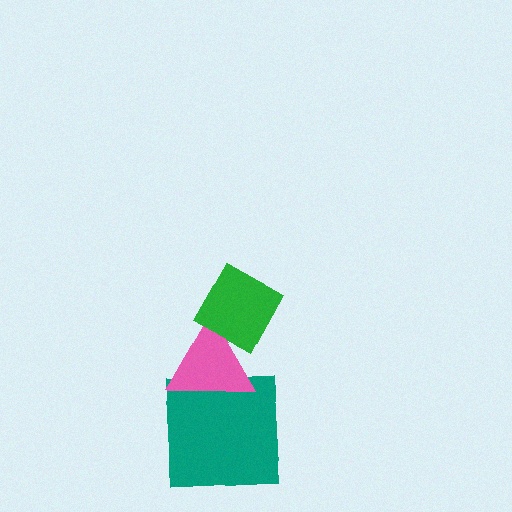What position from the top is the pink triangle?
The pink triangle is 2nd from the top.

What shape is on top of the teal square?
The pink triangle is on top of the teal square.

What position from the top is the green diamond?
The green diamond is 1st from the top.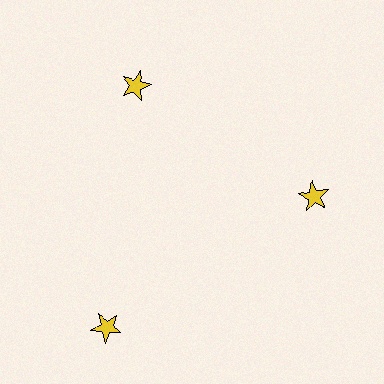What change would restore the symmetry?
The symmetry would be restored by moving it inward, back onto the ring so that all 3 stars sit at equal angles and equal distance from the center.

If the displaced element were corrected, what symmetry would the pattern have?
It would have 3-fold rotational symmetry — the pattern would map onto itself every 120 degrees.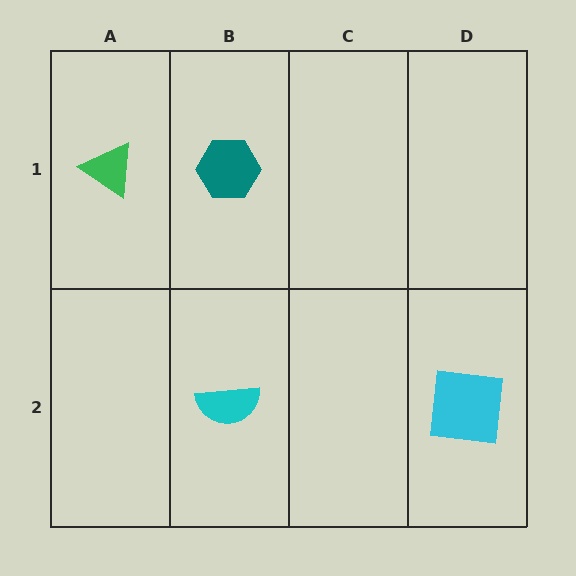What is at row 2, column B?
A cyan semicircle.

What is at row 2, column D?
A cyan square.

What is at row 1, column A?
A green triangle.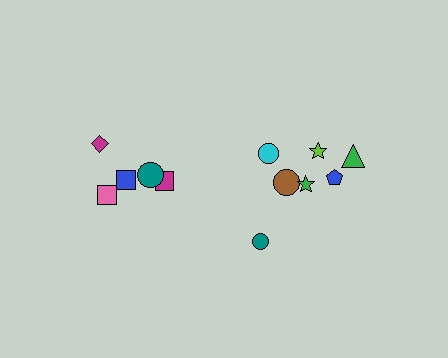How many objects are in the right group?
There are 7 objects.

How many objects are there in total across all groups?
There are 12 objects.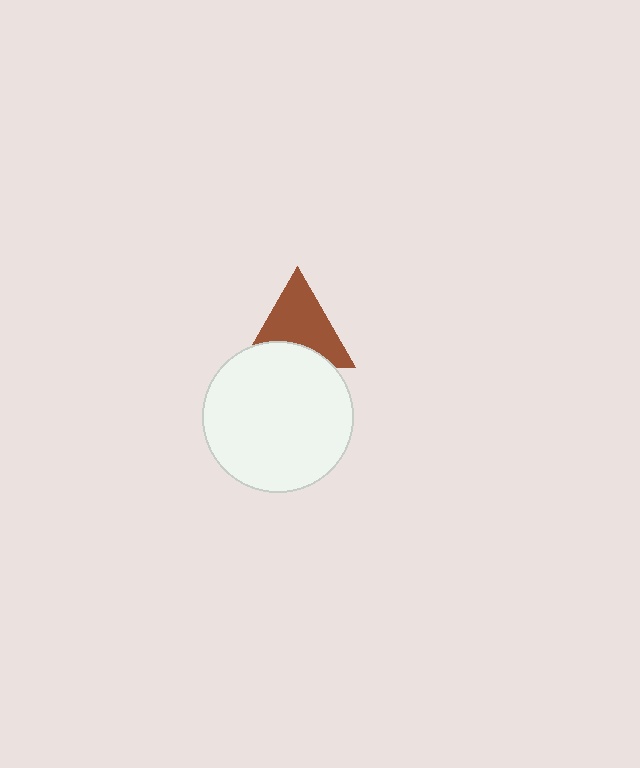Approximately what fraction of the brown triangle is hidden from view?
Roughly 31% of the brown triangle is hidden behind the white circle.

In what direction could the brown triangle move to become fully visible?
The brown triangle could move up. That would shift it out from behind the white circle entirely.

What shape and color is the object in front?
The object in front is a white circle.